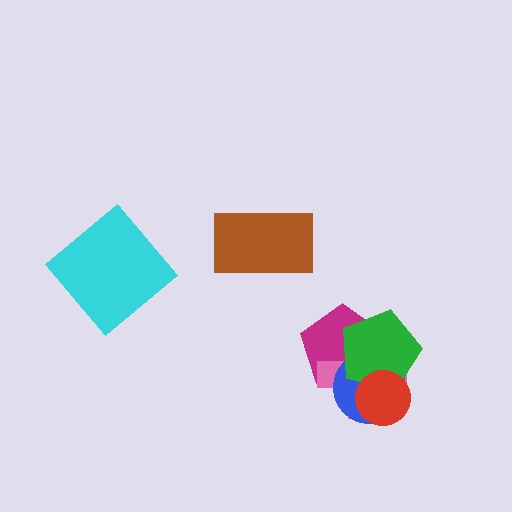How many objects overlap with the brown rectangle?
0 objects overlap with the brown rectangle.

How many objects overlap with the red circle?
3 objects overlap with the red circle.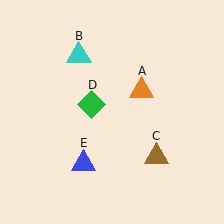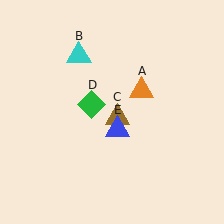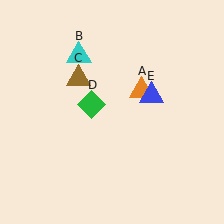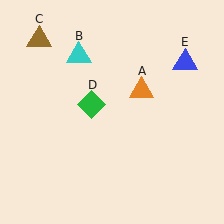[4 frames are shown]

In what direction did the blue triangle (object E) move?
The blue triangle (object E) moved up and to the right.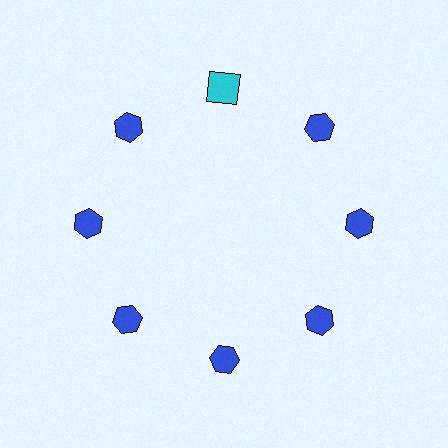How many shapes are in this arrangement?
There are 8 shapes arranged in a ring pattern.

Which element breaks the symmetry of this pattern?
The cyan square at roughly the 12 o'clock position breaks the symmetry. All other shapes are blue hexagons.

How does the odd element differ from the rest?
It differs in both color (cyan instead of blue) and shape (square instead of hexagon).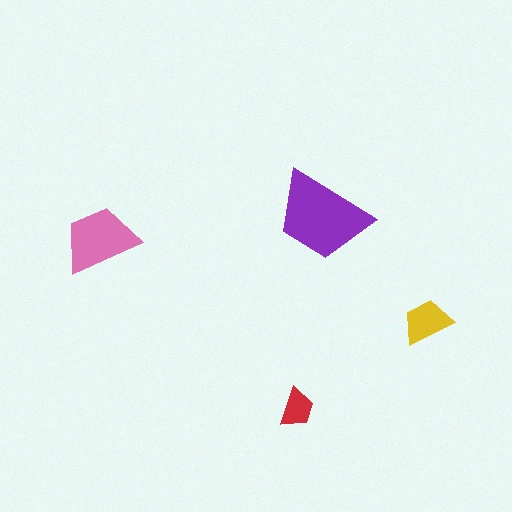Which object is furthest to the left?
The pink trapezoid is leftmost.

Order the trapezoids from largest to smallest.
the purple one, the pink one, the yellow one, the red one.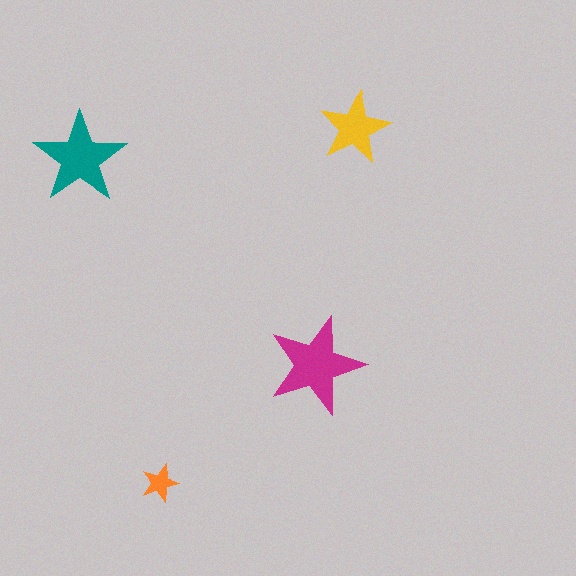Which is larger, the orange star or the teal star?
The teal one.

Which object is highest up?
The yellow star is topmost.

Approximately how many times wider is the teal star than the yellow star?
About 1.5 times wider.